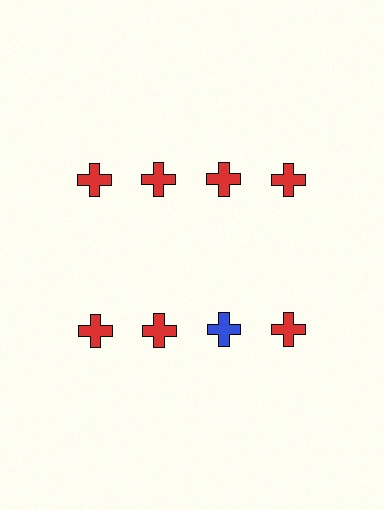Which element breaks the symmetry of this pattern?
The blue cross in the second row, center column breaks the symmetry. All other shapes are red crosses.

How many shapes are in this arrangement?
There are 8 shapes arranged in a grid pattern.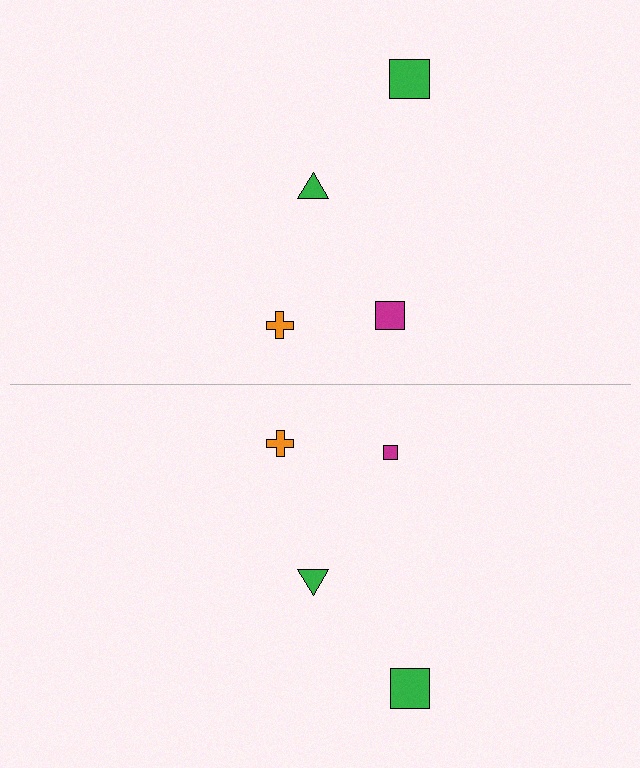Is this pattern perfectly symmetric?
No, the pattern is not perfectly symmetric. The magenta square on the bottom side has a different size than its mirror counterpart.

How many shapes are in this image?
There are 8 shapes in this image.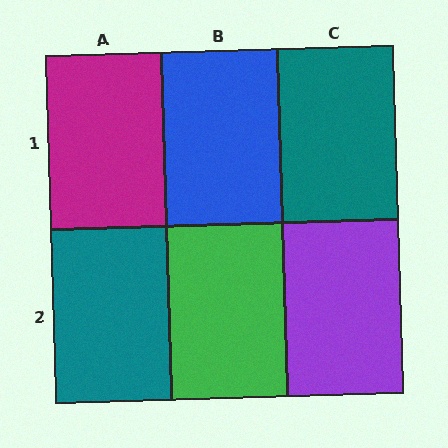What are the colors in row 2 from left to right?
Teal, green, purple.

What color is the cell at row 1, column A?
Magenta.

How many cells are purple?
1 cell is purple.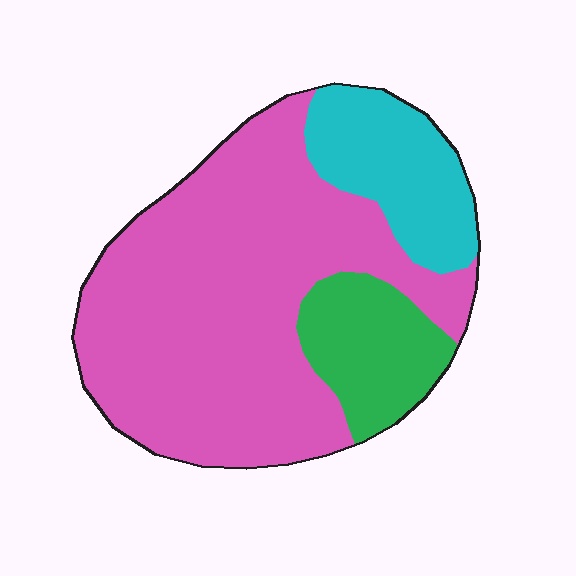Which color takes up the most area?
Pink, at roughly 70%.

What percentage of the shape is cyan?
Cyan takes up about one sixth (1/6) of the shape.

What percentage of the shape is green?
Green covers 15% of the shape.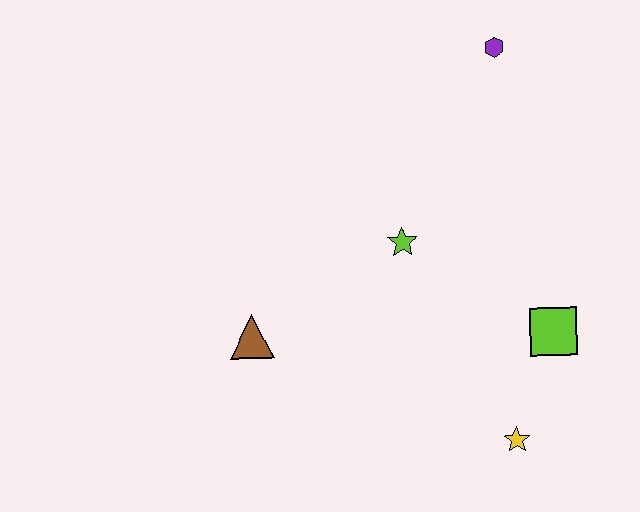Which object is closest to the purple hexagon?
The lime star is closest to the purple hexagon.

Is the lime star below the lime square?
No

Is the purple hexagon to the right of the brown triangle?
Yes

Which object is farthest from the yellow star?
The purple hexagon is farthest from the yellow star.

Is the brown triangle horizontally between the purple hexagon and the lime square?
No